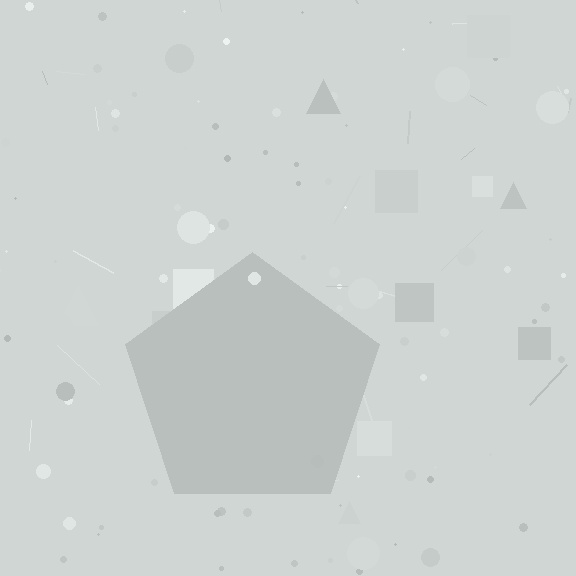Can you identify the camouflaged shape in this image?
The camouflaged shape is a pentagon.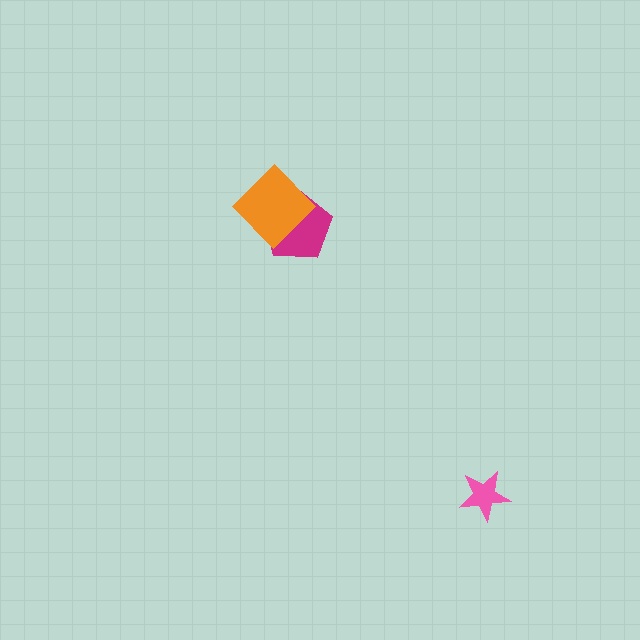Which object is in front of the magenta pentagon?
The orange diamond is in front of the magenta pentagon.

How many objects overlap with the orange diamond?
1 object overlaps with the orange diamond.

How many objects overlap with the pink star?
0 objects overlap with the pink star.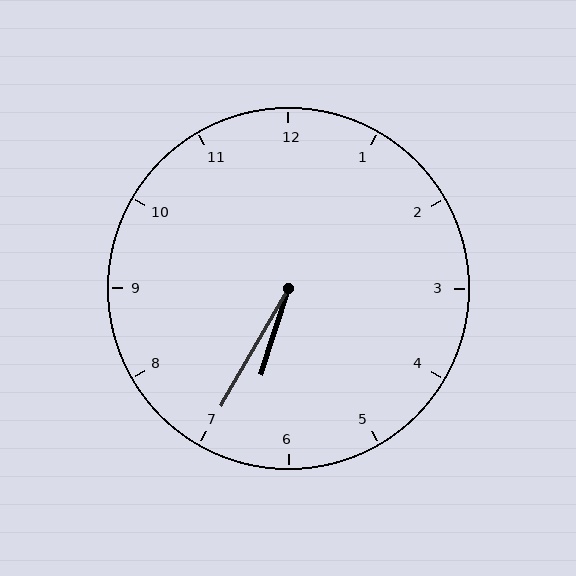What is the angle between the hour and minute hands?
Approximately 12 degrees.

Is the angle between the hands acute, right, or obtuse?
It is acute.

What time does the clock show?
6:35.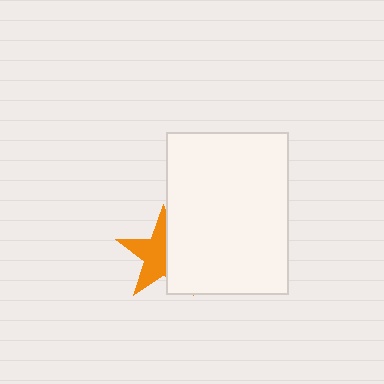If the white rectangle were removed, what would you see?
You would see the complete orange star.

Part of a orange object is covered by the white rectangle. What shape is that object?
It is a star.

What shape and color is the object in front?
The object in front is a white rectangle.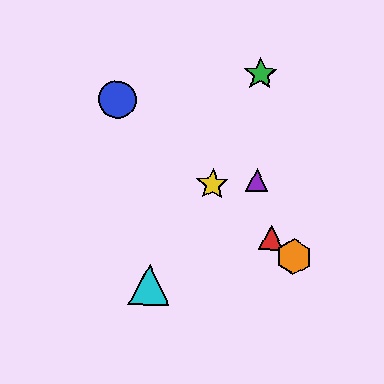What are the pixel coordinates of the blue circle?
The blue circle is at (117, 100).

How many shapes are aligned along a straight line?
4 shapes (the red triangle, the blue circle, the yellow star, the orange hexagon) are aligned along a straight line.